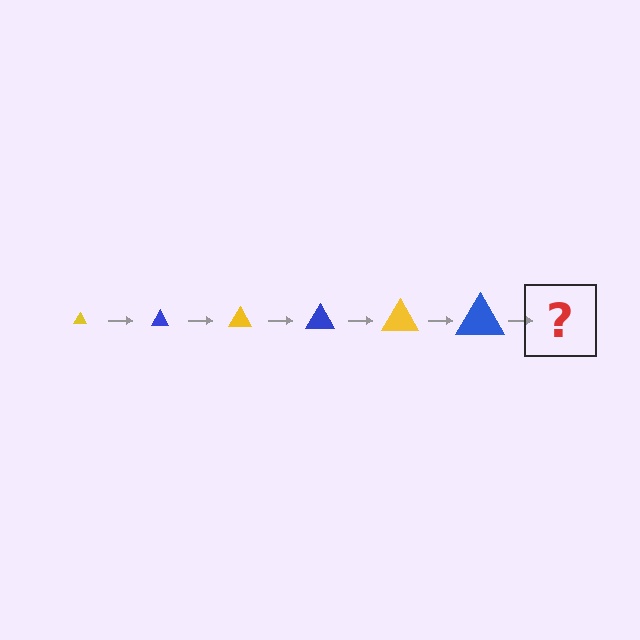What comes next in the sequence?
The next element should be a yellow triangle, larger than the previous one.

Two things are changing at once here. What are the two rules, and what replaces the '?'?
The two rules are that the triangle grows larger each step and the color cycles through yellow and blue. The '?' should be a yellow triangle, larger than the previous one.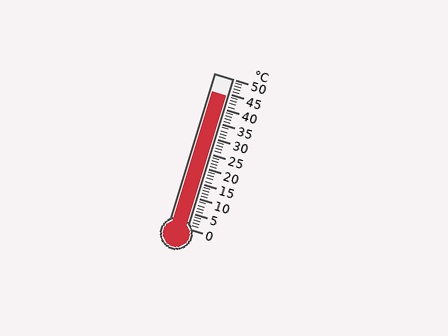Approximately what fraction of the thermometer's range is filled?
The thermometer is filled to approximately 90% of its range.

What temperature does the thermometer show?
The thermometer shows approximately 44°C.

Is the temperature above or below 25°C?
The temperature is above 25°C.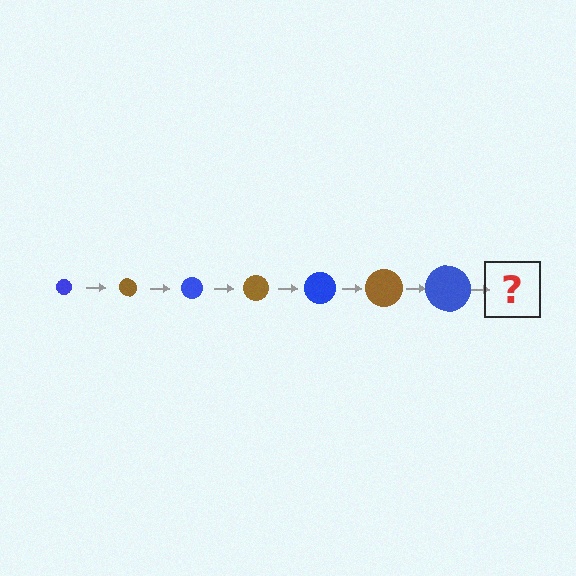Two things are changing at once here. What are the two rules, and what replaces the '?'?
The two rules are that the circle grows larger each step and the color cycles through blue and brown. The '?' should be a brown circle, larger than the previous one.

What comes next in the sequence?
The next element should be a brown circle, larger than the previous one.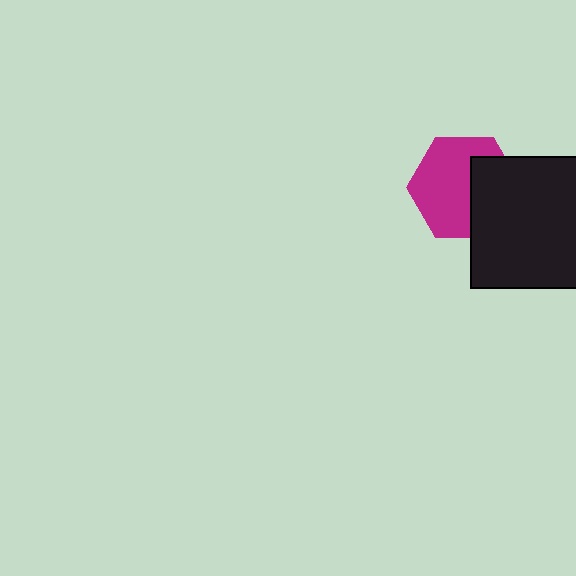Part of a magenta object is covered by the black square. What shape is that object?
It is a hexagon.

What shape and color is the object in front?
The object in front is a black square.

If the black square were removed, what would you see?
You would see the complete magenta hexagon.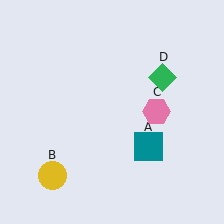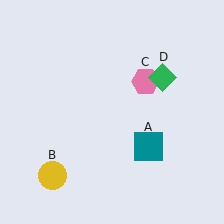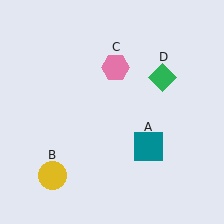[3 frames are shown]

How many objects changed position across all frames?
1 object changed position: pink hexagon (object C).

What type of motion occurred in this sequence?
The pink hexagon (object C) rotated counterclockwise around the center of the scene.